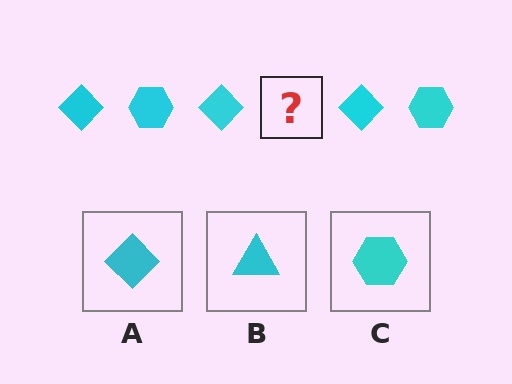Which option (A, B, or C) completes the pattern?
C.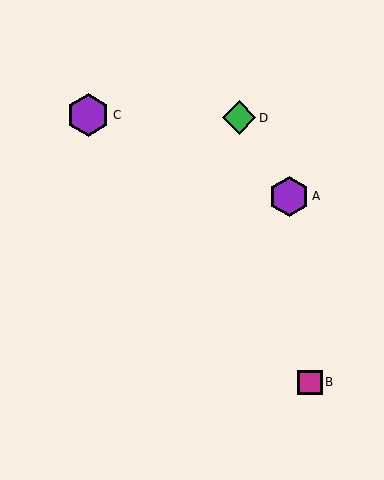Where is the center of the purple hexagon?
The center of the purple hexagon is at (88, 115).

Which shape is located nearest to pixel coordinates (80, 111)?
The purple hexagon (labeled C) at (88, 115) is nearest to that location.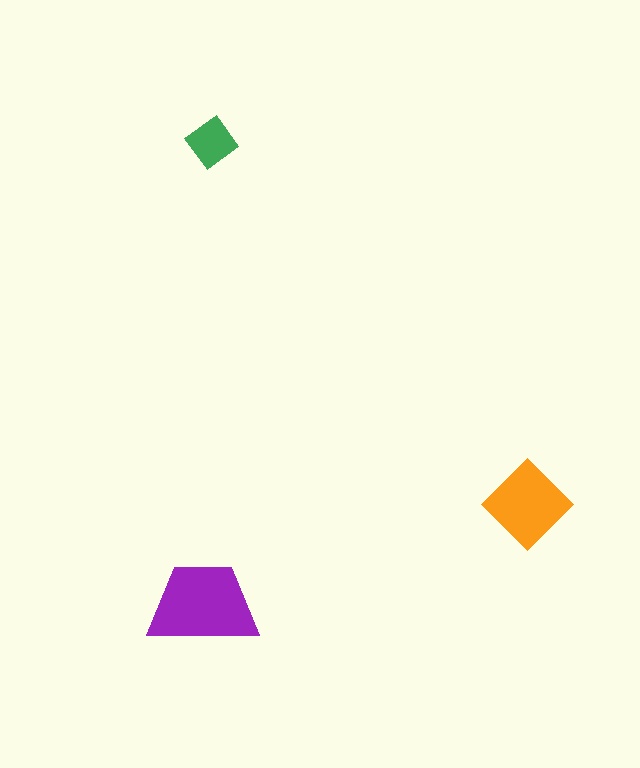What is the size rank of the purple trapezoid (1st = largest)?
1st.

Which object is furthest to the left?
The purple trapezoid is leftmost.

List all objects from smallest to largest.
The green diamond, the orange diamond, the purple trapezoid.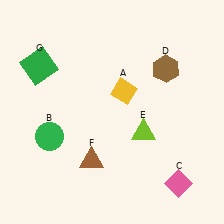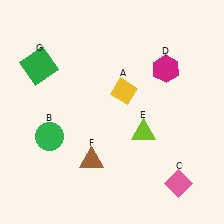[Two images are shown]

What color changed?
The hexagon (D) changed from brown in Image 1 to magenta in Image 2.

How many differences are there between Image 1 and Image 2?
There is 1 difference between the two images.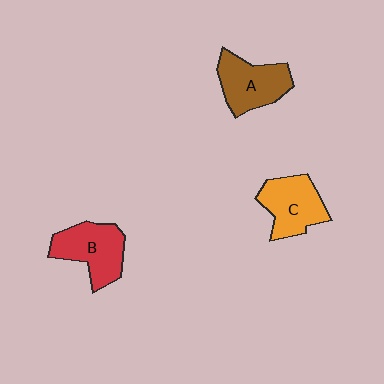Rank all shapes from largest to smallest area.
From largest to smallest: B (red), A (brown), C (orange).